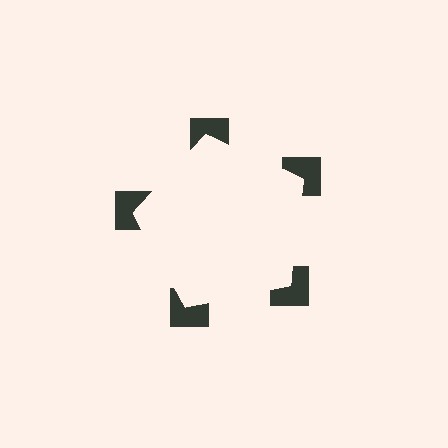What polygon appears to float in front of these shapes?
An illusory pentagon — its edges are inferred from the aligned wedge cuts in the notched squares, not physically drawn.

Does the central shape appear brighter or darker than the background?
It typically appears slightly brighter than the background, even though no actual brightness change is drawn.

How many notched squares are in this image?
There are 5 — one at each vertex of the illusory pentagon.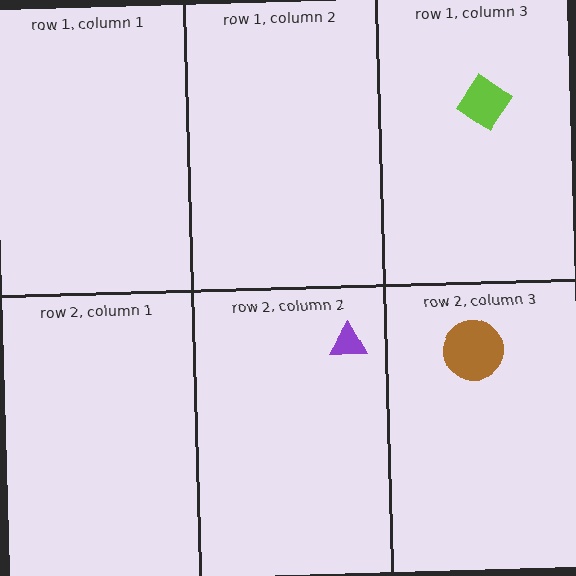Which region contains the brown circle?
The row 2, column 3 region.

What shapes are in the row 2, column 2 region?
The purple triangle.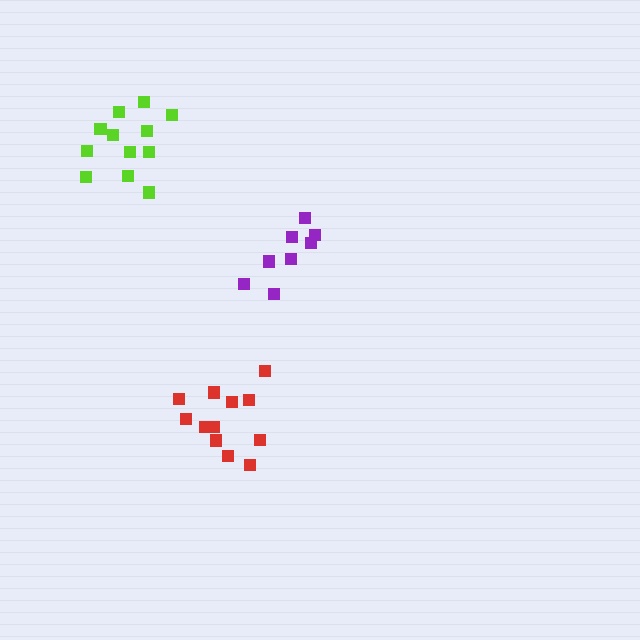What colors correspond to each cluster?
The clusters are colored: purple, red, lime.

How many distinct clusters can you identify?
There are 3 distinct clusters.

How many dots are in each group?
Group 1: 8 dots, Group 2: 12 dots, Group 3: 12 dots (32 total).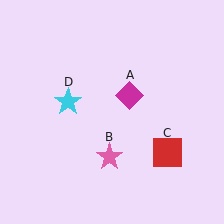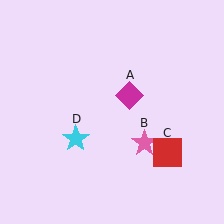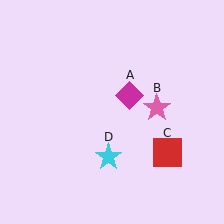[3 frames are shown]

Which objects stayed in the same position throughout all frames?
Magenta diamond (object A) and red square (object C) remained stationary.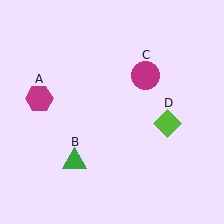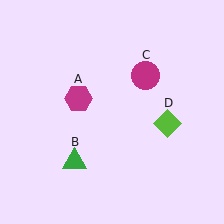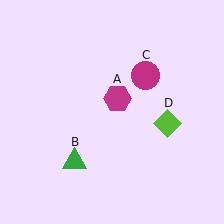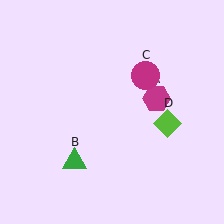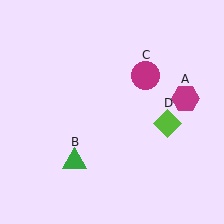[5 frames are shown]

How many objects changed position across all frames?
1 object changed position: magenta hexagon (object A).